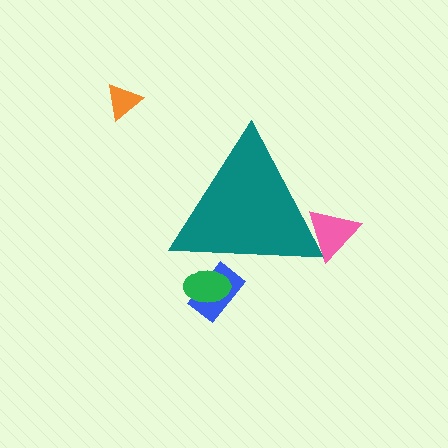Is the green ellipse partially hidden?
Yes, the green ellipse is partially hidden behind the teal triangle.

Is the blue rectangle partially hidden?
Yes, the blue rectangle is partially hidden behind the teal triangle.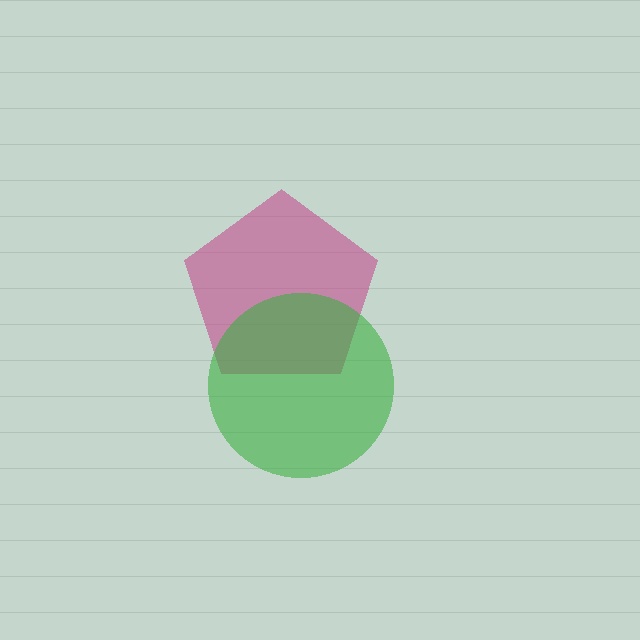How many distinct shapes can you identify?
There are 2 distinct shapes: a magenta pentagon, a green circle.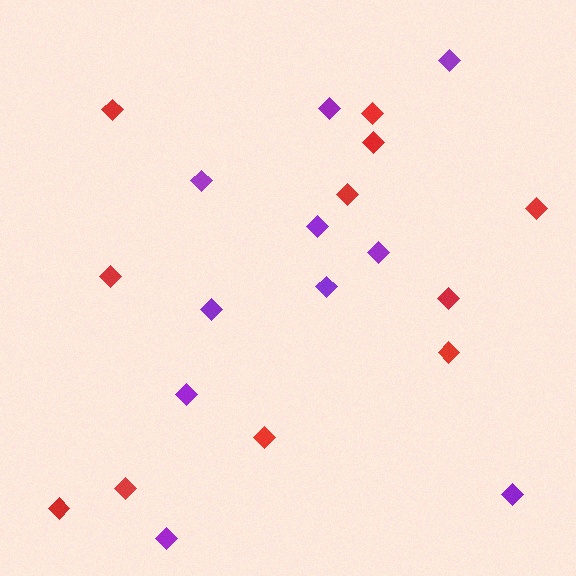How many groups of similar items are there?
There are 2 groups: one group of red diamonds (11) and one group of purple diamonds (10).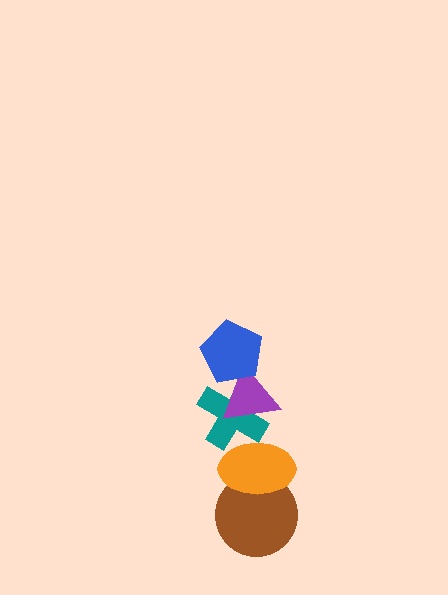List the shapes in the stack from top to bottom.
From top to bottom: the blue pentagon, the purple triangle, the teal cross, the orange ellipse, the brown circle.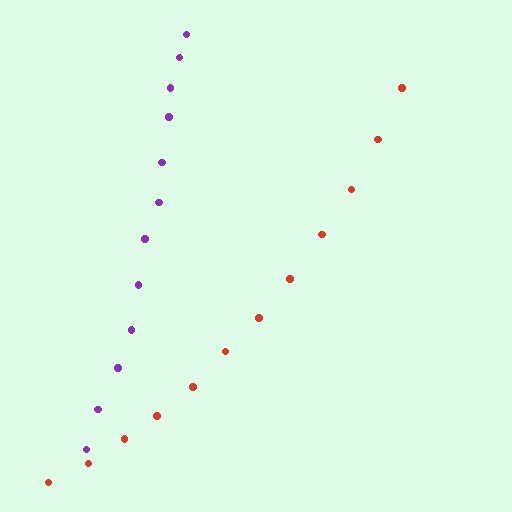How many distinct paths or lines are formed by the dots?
There are 2 distinct paths.